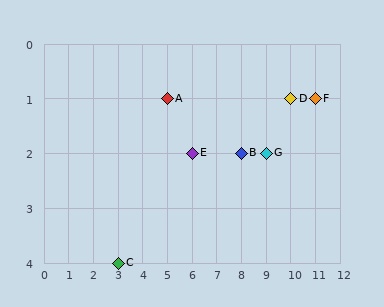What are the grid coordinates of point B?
Point B is at grid coordinates (8, 2).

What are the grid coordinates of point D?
Point D is at grid coordinates (10, 1).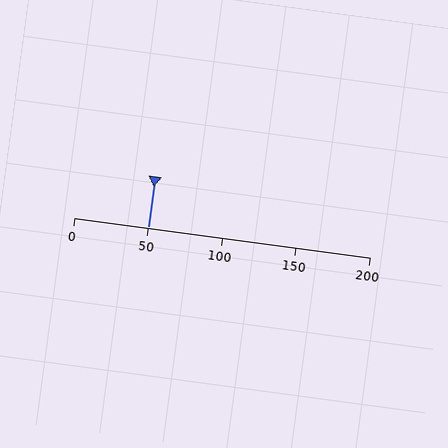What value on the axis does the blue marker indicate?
The marker indicates approximately 50.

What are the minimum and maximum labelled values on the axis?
The axis runs from 0 to 200.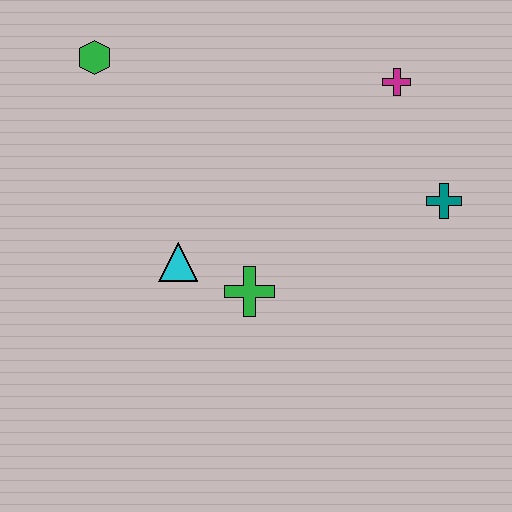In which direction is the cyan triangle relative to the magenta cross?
The cyan triangle is to the left of the magenta cross.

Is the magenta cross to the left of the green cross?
No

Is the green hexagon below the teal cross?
No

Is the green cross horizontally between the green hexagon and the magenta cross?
Yes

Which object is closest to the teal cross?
The magenta cross is closest to the teal cross.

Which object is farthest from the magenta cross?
The green hexagon is farthest from the magenta cross.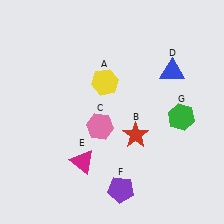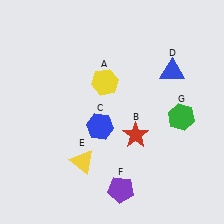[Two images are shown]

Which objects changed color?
C changed from pink to blue. E changed from magenta to yellow.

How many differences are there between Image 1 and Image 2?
There are 2 differences between the two images.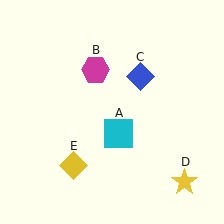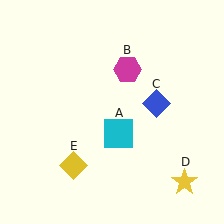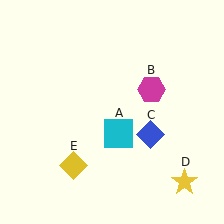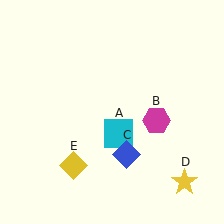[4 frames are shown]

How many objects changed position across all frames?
2 objects changed position: magenta hexagon (object B), blue diamond (object C).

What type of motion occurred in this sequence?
The magenta hexagon (object B), blue diamond (object C) rotated clockwise around the center of the scene.